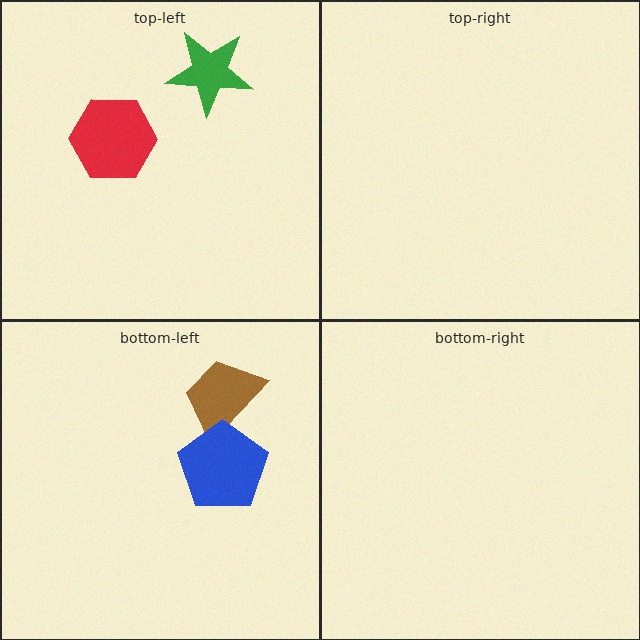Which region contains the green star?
The top-left region.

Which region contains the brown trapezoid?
The bottom-left region.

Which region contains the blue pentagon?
The bottom-left region.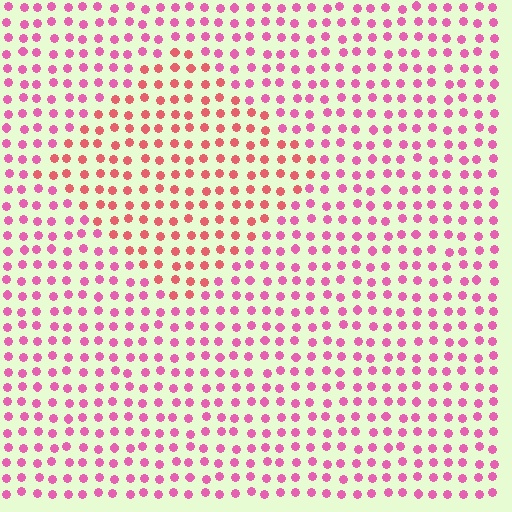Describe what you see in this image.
The image is filled with small pink elements in a uniform arrangement. A diamond-shaped region is visible where the elements are tinted to a slightly different hue, forming a subtle color boundary.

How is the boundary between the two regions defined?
The boundary is defined purely by a slight shift in hue (about 31 degrees). Spacing, size, and orientation are identical on both sides.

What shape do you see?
I see a diamond.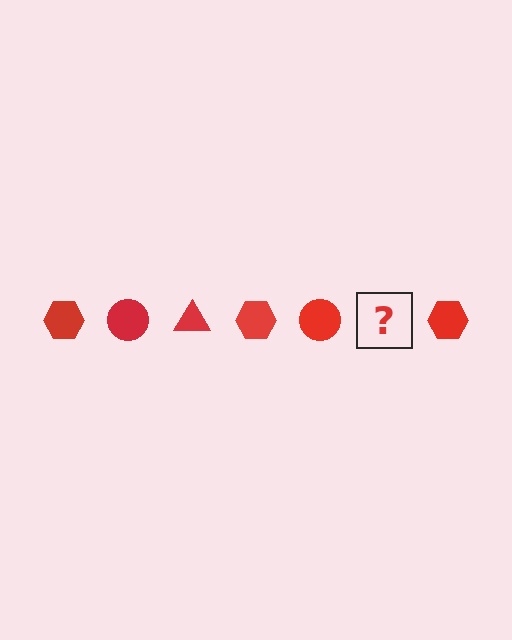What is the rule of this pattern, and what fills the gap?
The rule is that the pattern cycles through hexagon, circle, triangle shapes in red. The gap should be filled with a red triangle.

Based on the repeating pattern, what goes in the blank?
The blank should be a red triangle.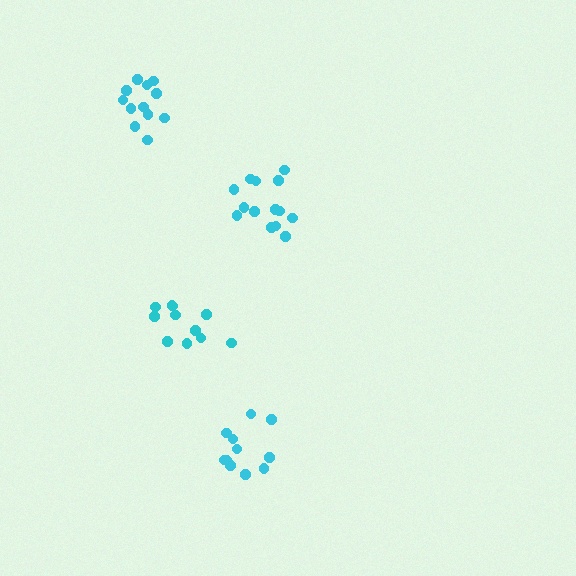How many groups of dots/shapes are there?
There are 4 groups.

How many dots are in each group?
Group 1: 12 dots, Group 2: 11 dots, Group 3: 14 dots, Group 4: 11 dots (48 total).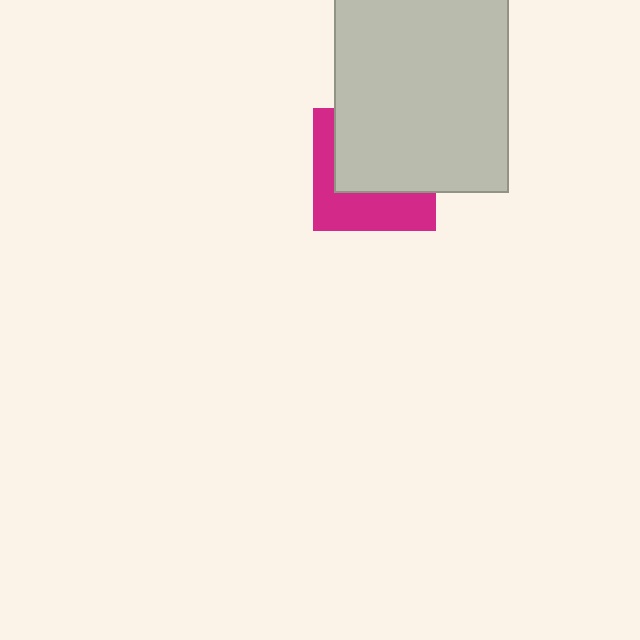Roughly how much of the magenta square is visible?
A small part of it is visible (roughly 42%).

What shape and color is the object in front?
The object in front is a light gray rectangle.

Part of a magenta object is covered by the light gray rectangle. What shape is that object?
It is a square.